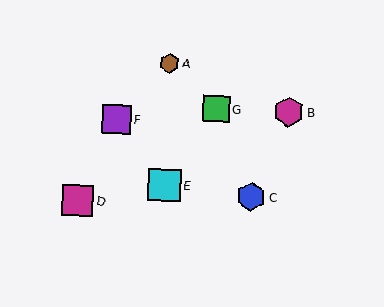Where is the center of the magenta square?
The center of the magenta square is at (77, 200).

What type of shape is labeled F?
Shape F is a purple square.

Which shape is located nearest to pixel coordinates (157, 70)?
The brown hexagon (labeled A) at (170, 63) is nearest to that location.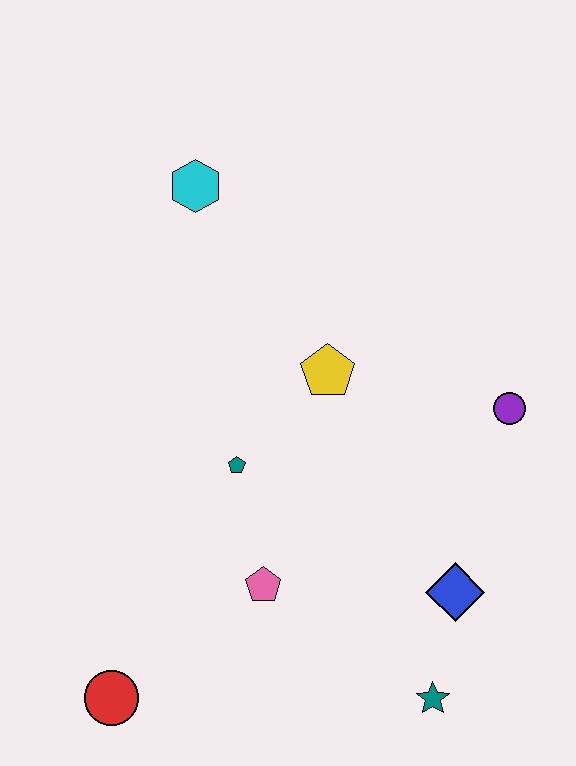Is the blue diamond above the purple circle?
No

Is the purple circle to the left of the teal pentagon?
No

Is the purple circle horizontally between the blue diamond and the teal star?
No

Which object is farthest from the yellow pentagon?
The red circle is farthest from the yellow pentagon.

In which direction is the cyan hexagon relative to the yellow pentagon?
The cyan hexagon is above the yellow pentagon.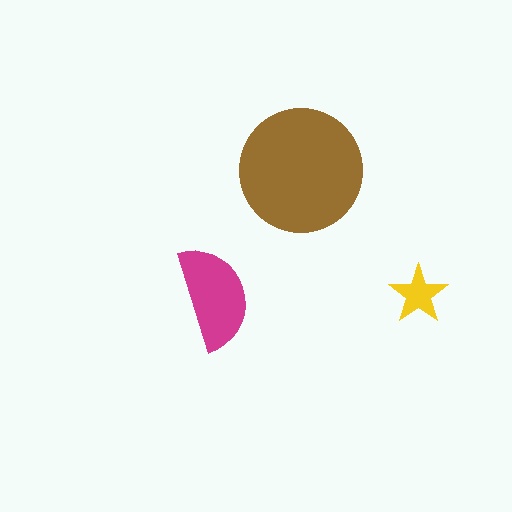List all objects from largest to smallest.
The brown circle, the magenta semicircle, the yellow star.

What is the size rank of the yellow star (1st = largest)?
3rd.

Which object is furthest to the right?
The yellow star is rightmost.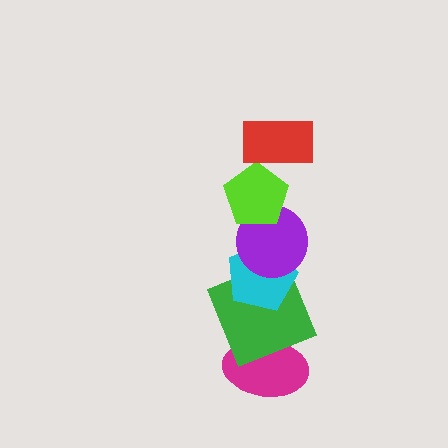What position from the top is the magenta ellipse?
The magenta ellipse is 6th from the top.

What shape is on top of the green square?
The cyan pentagon is on top of the green square.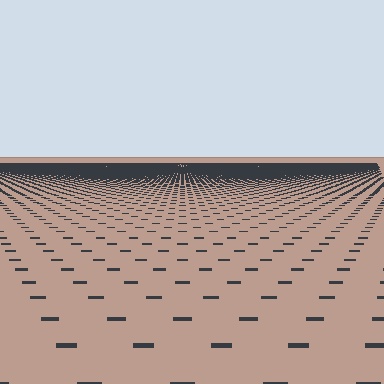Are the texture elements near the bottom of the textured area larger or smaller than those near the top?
Larger. Near the bottom, elements are closer to the viewer and appear at a bigger on-screen size.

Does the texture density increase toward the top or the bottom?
Density increases toward the top.